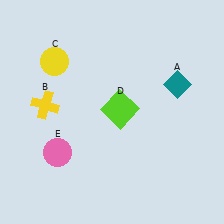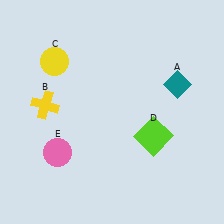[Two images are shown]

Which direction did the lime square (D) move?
The lime square (D) moved right.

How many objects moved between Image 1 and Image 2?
1 object moved between the two images.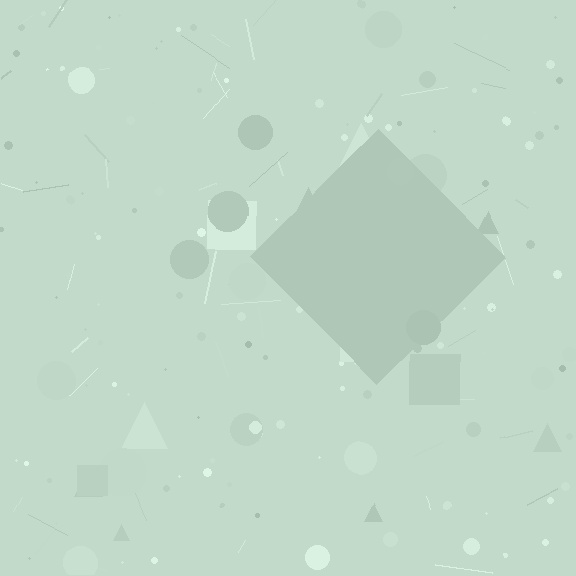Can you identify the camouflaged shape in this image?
The camouflaged shape is a diamond.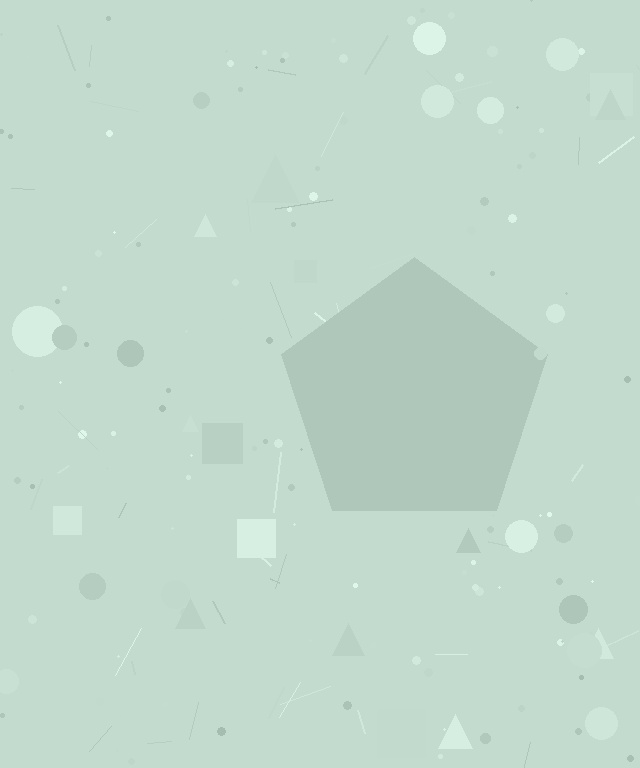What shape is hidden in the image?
A pentagon is hidden in the image.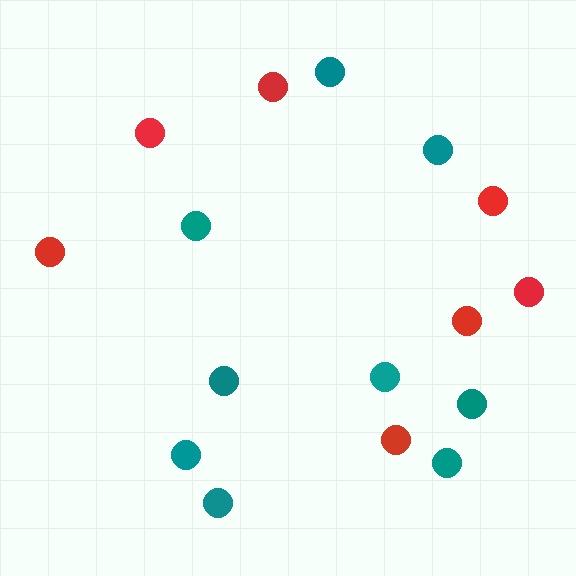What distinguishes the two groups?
There are 2 groups: one group of red circles (7) and one group of teal circles (9).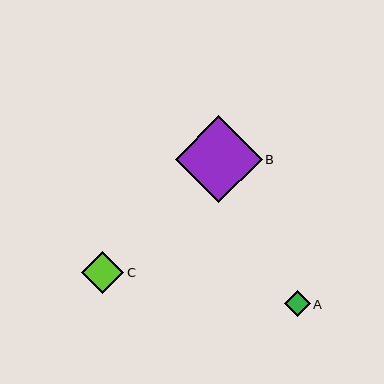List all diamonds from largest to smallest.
From largest to smallest: B, C, A.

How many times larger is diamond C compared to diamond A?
Diamond C is approximately 1.6 times the size of diamond A.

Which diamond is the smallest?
Diamond A is the smallest with a size of approximately 26 pixels.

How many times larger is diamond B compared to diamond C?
Diamond B is approximately 2.1 times the size of diamond C.